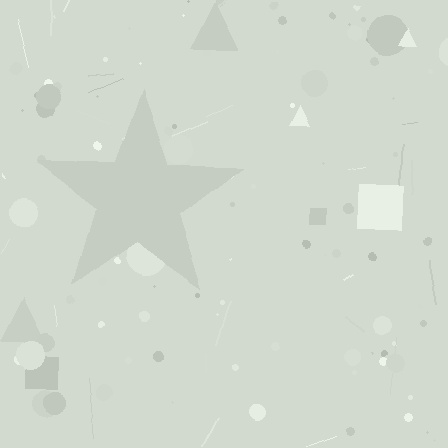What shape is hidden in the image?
A star is hidden in the image.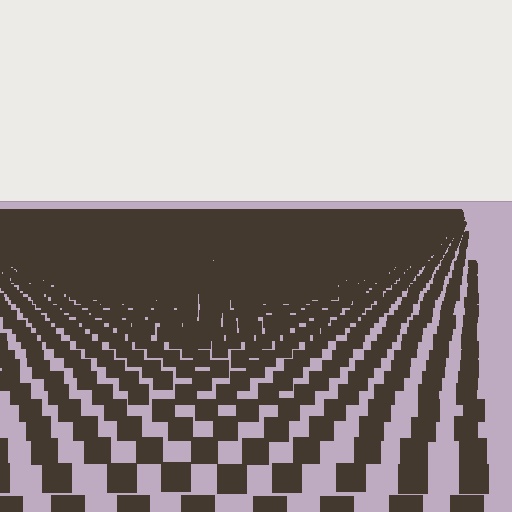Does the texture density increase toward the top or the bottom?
Density increases toward the top.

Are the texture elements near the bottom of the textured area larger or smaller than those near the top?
Larger. Near the bottom, elements are closer to the viewer and appear at a bigger on-screen size.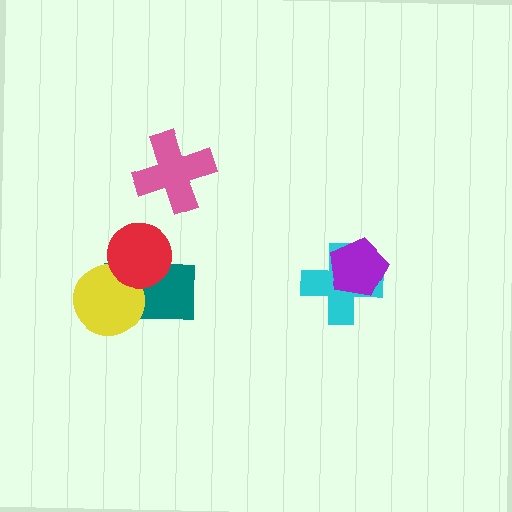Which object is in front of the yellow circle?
The red circle is in front of the yellow circle.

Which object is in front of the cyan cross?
The purple pentagon is in front of the cyan cross.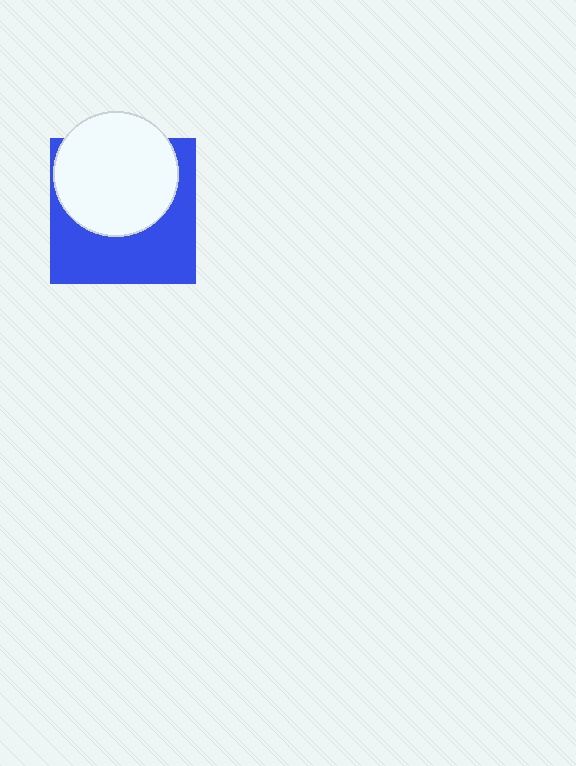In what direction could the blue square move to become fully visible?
The blue square could move down. That would shift it out from behind the white circle entirely.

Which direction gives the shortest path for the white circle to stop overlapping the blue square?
Moving up gives the shortest separation.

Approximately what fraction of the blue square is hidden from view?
Roughly 50% of the blue square is hidden behind the white circle.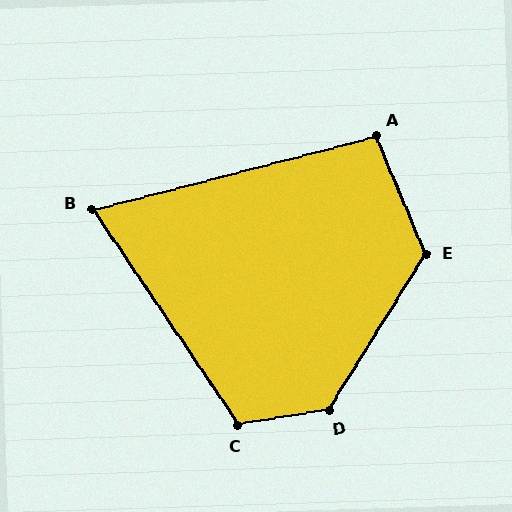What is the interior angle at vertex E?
Approximately 125 degrees (obtuse).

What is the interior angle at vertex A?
Approximately 98 degrees (obtuse).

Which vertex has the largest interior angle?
D, at approximately 132 degrees.